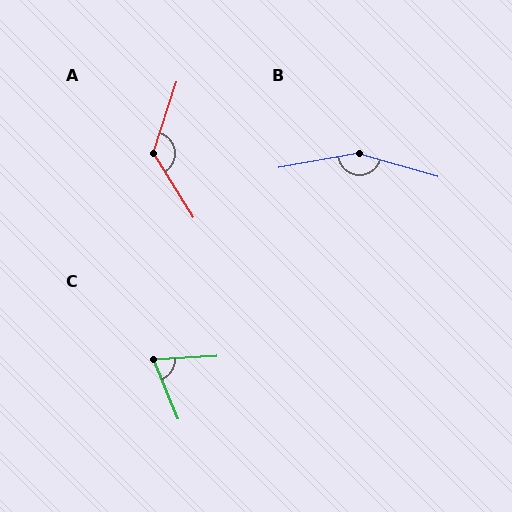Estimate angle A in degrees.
Approximately 130 degrees.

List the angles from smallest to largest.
C (71°), A (130°), B (154°).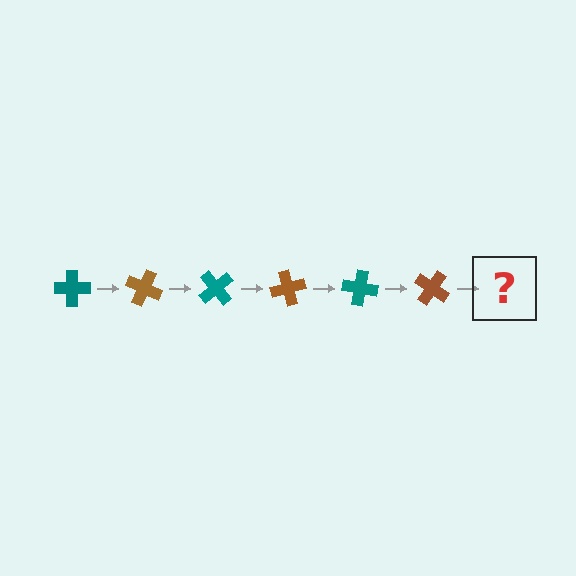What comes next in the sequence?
The next element should be a teal cross, rotated 150 degrees from the start.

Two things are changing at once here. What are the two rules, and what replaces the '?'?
The two rules are that it rotates 25 degrees each step and the color cycles through teal and brown. The '?' should be a teal cross, rotated 150 degrees from the start.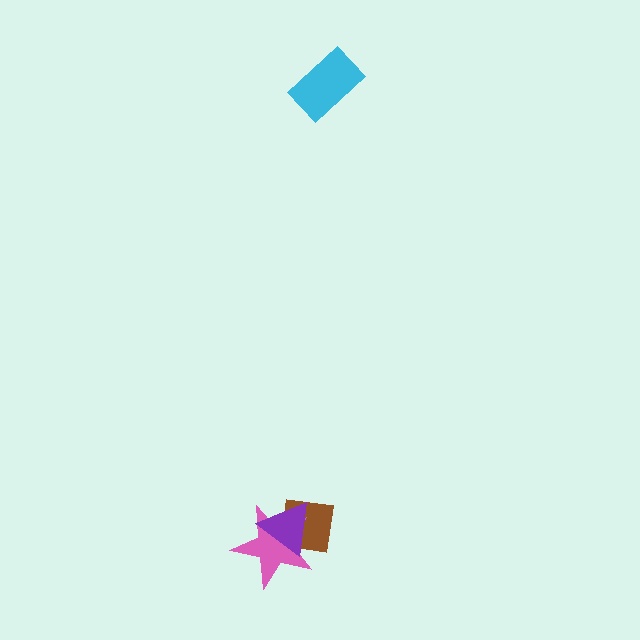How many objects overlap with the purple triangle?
2 objects overlap with the purple triangle.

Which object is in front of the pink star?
The purple triangle is in front of the pink star.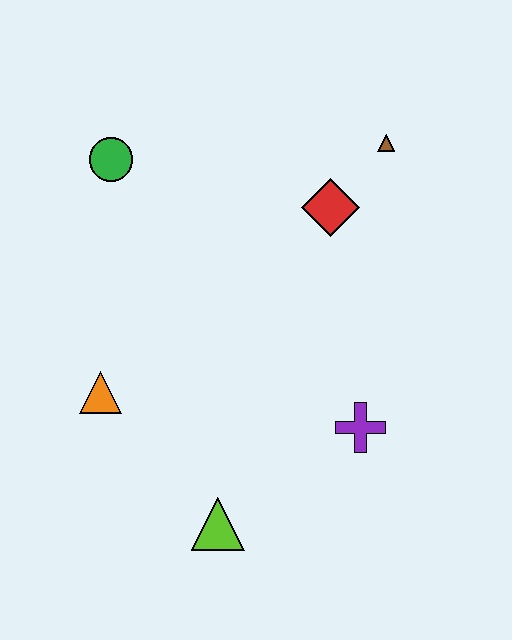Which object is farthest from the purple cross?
The green circle is farthest from the purple cross.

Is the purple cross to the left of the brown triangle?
Yes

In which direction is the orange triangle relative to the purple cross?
The orange triangle is to the left of the purple cross.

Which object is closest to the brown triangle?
The red diamond is closest to the brown triangle.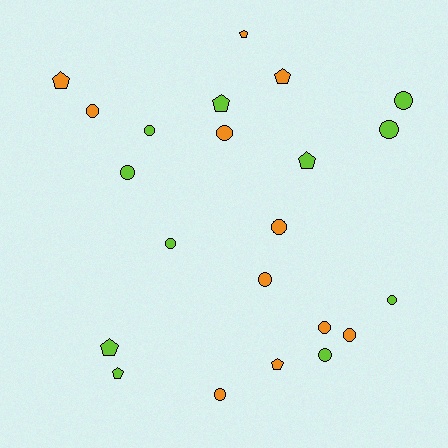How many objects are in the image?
There are 22 objects.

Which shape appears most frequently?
Circle, with 14 objects.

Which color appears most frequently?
Lime, with 11 objects.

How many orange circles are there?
There are 7 orange circles.